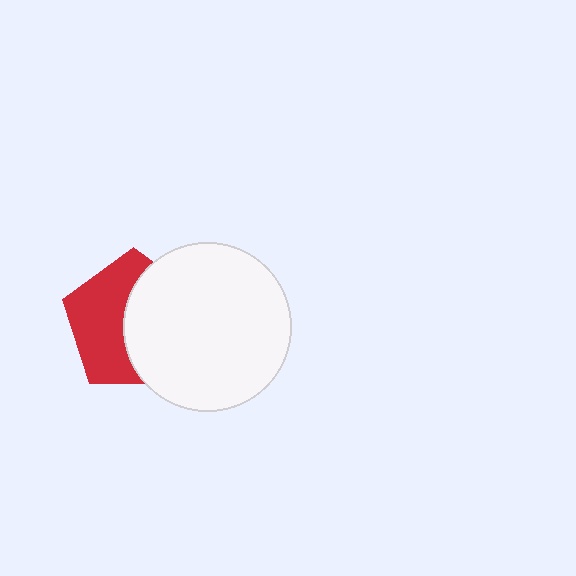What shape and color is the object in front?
The object in front is a white circle.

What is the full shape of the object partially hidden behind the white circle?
The partially hidden object is a red pentagon.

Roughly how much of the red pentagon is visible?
About half of it is visible (roughly 49%).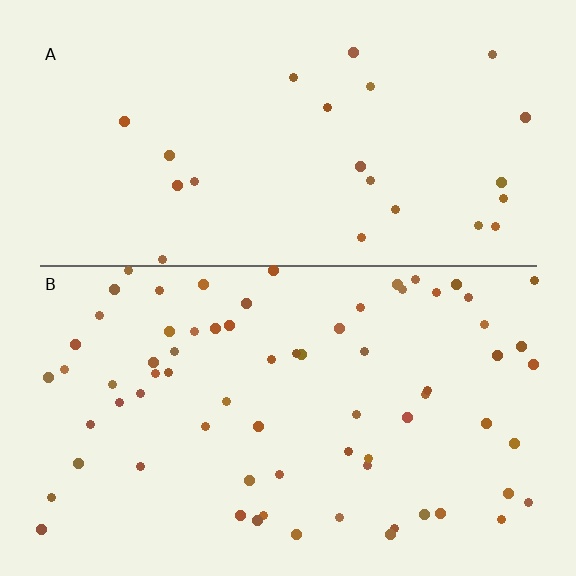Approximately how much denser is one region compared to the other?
Approximately 3.0× — region B over region A.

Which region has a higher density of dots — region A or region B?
B (the bottom).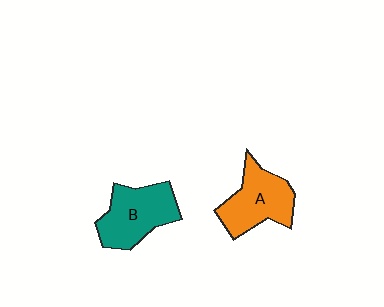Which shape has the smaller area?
Shape A (orange).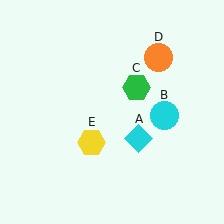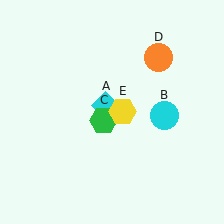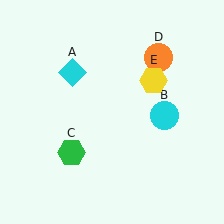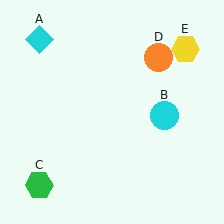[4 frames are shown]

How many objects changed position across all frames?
3 objects changed position: cyan diamond (object A), green hexagon (object C), yellow hexagon (object E).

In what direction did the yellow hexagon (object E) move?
The yellow hexagon (object E) moved up and to the right.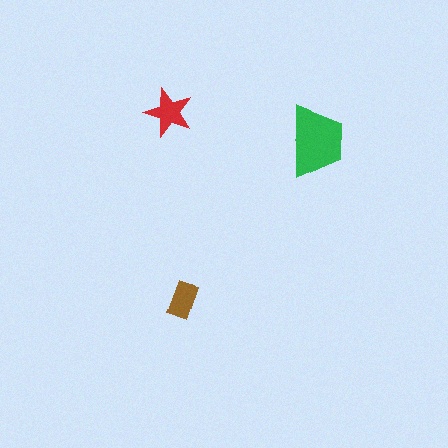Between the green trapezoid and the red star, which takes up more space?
The green trapezoid.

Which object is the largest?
The green trapezoid.